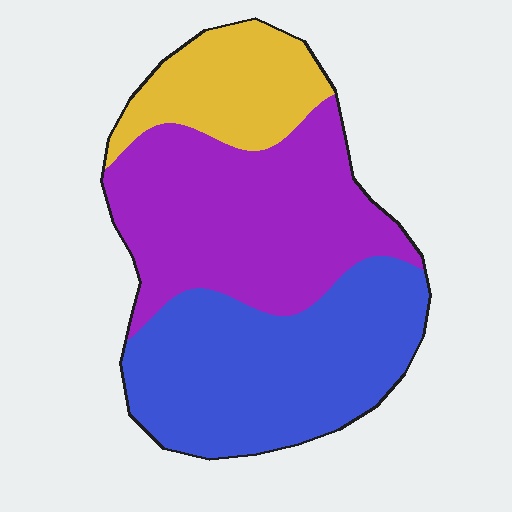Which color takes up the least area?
Yellow, at roughly 20%.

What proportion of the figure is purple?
Purple takes up about two fifths (2/5) of the figure.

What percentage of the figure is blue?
Blue covers 40% of the figure.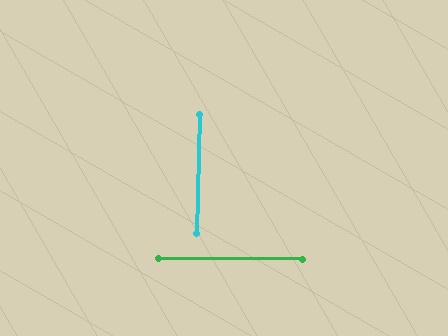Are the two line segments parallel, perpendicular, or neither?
Perpendicular — they meet at approximately 89°.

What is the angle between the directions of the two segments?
Approximately 89 degrees.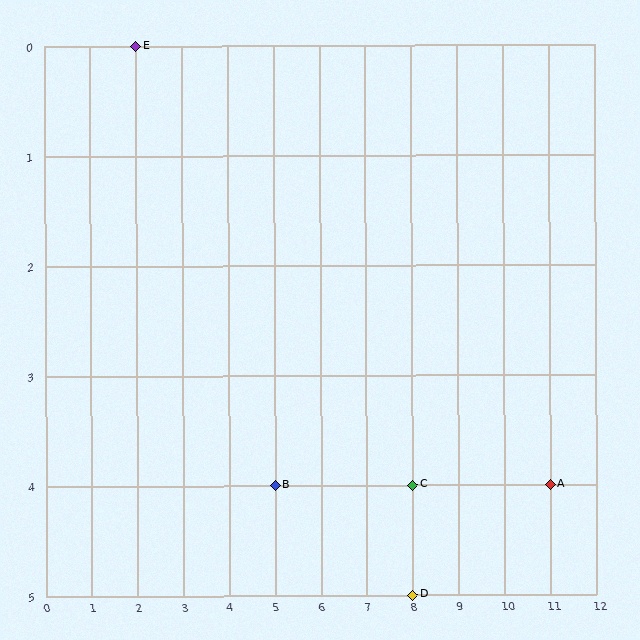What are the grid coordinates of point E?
Point E is at grid coordinates (2, 0).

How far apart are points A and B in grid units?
Points A and B are 6 columns apart.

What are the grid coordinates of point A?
Point A is at grid coordinates (11, 4).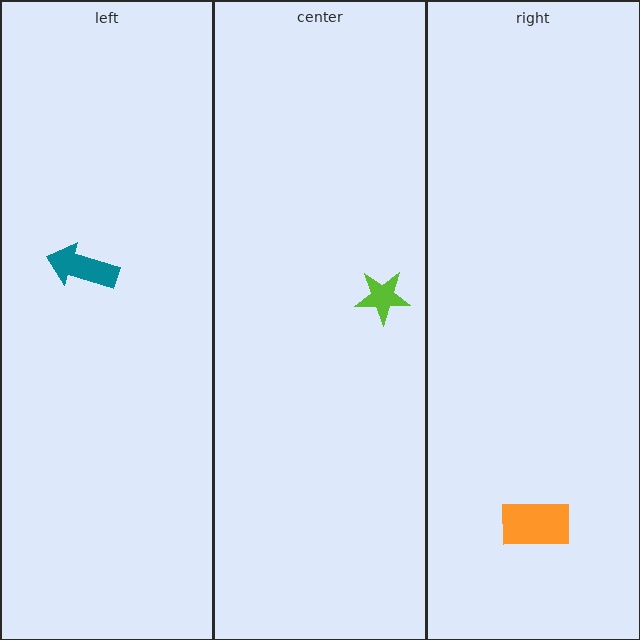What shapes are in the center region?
The lime star.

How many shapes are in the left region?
1.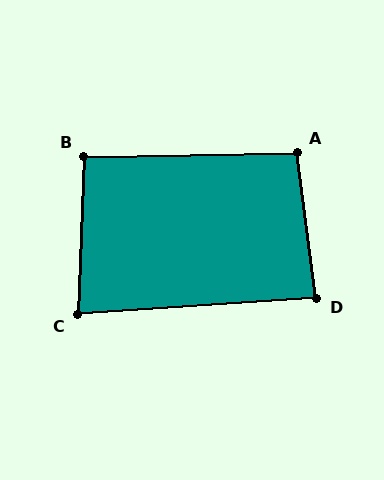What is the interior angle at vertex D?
Approximately 87 degrees (approximately right).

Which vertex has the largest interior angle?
A, at approximately 96 degrees.